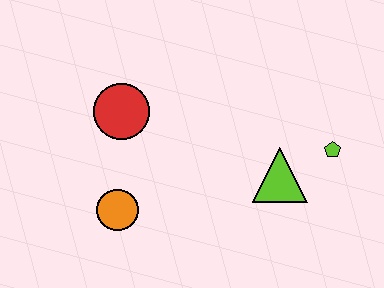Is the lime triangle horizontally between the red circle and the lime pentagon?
Yes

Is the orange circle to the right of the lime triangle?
No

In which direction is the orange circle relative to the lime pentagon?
The orange circle is to the left of the lime pentagon.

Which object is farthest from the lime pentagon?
The orange circle is farthest from the lime pentagon.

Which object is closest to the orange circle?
The red circle is closest to the orange circle.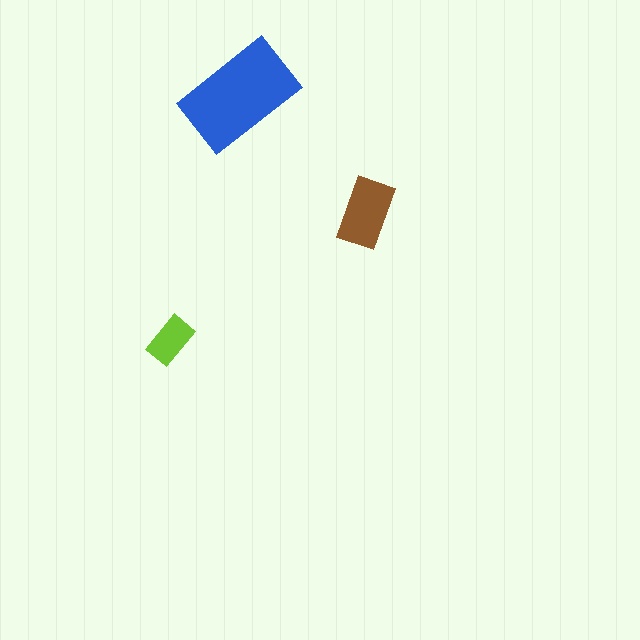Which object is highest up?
The blue rectangle is topmost.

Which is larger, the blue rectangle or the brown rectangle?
The blue one.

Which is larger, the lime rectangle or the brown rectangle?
The brown one.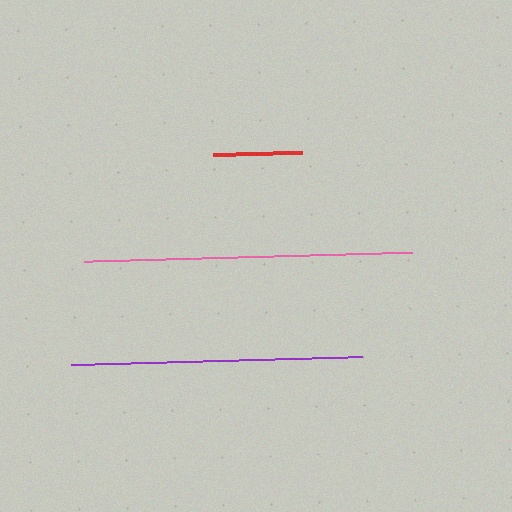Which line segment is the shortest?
The red line is the shortest at approximately 89 pixels.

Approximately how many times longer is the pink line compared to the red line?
The pink line is approximately 3.7 times the length of the red line.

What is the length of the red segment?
The red segment is approximately 89 pixels long.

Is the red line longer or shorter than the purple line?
The purple line is longer than the red line.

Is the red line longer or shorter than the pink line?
The pink line is longer than the red line.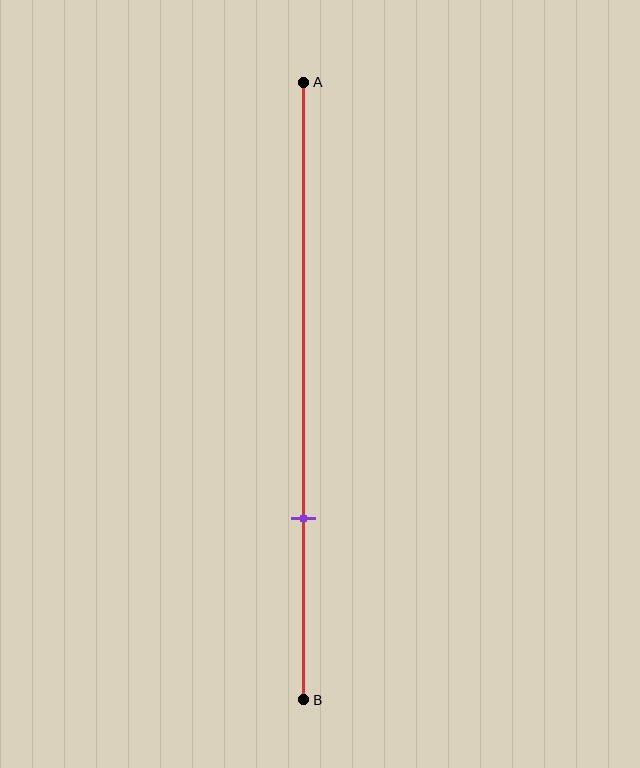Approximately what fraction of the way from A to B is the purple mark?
The purple mark is approximately 70% of the way from A to B.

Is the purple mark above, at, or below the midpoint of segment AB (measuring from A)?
The purple mark is below the midpoint of segment AB.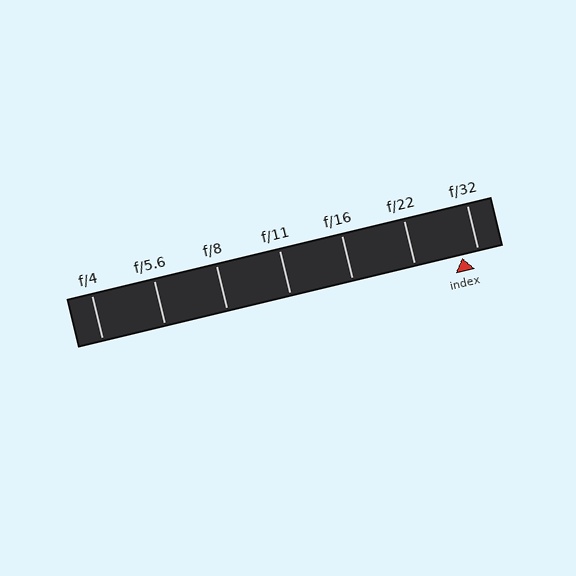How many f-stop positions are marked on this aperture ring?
There are 7 f-stop positions marked.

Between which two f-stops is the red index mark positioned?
The index mark is between f/22 and f/32.